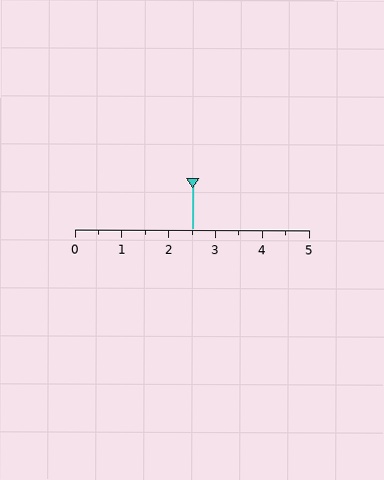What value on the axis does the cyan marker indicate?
The marker indicates approximately 2.5.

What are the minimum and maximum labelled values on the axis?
The axis runs from 0 to 5.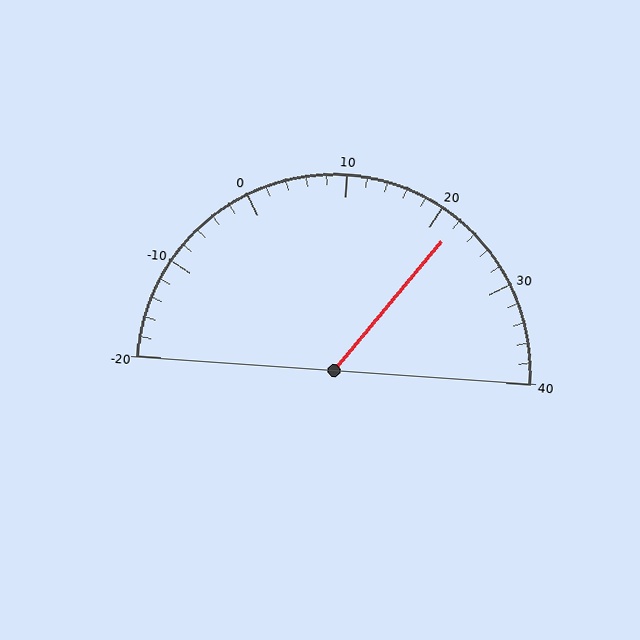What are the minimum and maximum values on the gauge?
The gauge ranges from -20 to 40.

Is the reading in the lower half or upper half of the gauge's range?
The reading is in the upper half of the range (-20 to 40).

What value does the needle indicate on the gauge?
The needle indicates approximately 22.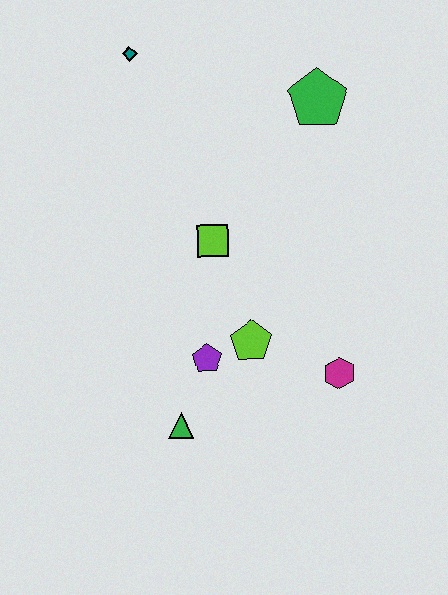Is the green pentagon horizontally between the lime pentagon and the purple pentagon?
No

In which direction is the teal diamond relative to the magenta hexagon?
The teal diamond is above the magenta hexagon.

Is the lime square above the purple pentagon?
Yes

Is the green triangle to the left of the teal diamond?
No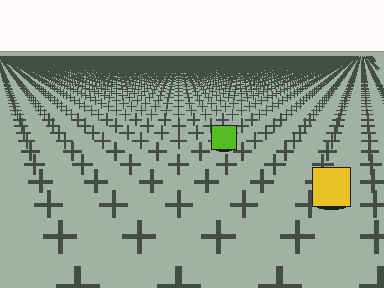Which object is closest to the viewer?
The yellow square is closest. The texture marks near it are larger and more spread out.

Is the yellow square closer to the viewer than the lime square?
Yes. The yellow square is closer — you can tell from the texture gradient: the ground texture is coarser near it.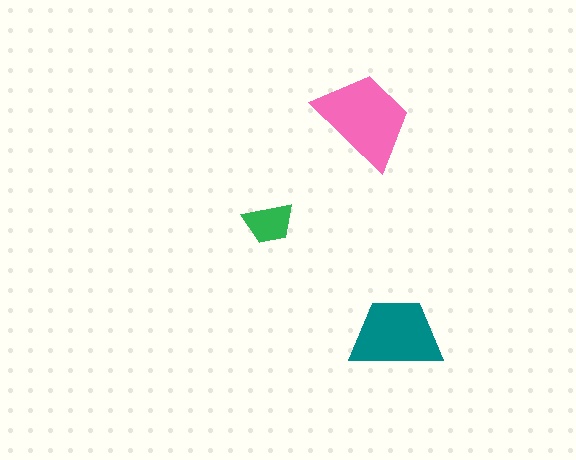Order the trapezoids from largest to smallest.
the pink one, the teal one, the green one.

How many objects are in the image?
There are 3 objects in the image.